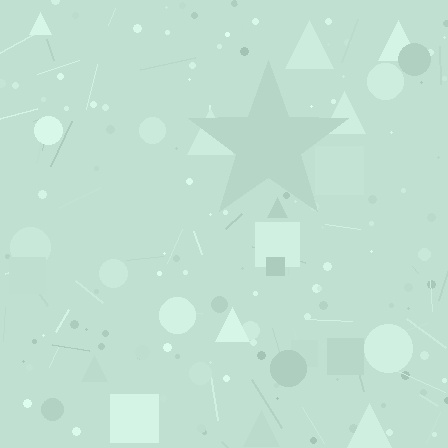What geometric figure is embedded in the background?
A star is embedded in the background.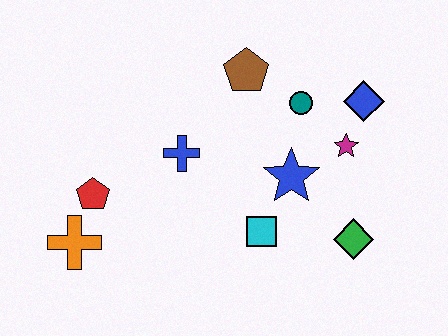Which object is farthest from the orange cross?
The blue diamond is farthest from the orange cross.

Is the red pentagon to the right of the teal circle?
No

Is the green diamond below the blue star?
Yes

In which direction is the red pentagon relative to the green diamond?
The red pentagon is to the left of the green diamond.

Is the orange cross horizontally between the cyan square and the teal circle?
No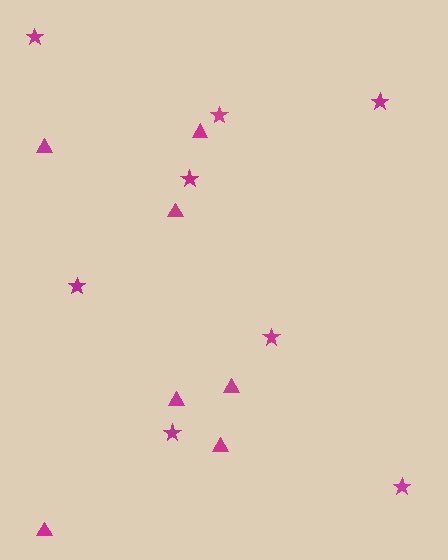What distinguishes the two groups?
There are 2 groups: one group of stars (8) and one group of triangles (7).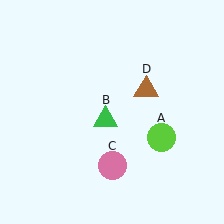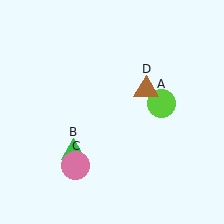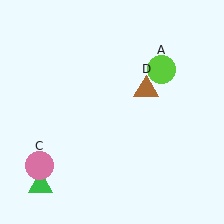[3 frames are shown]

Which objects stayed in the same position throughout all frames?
Brown triangle (object D) remained stationary.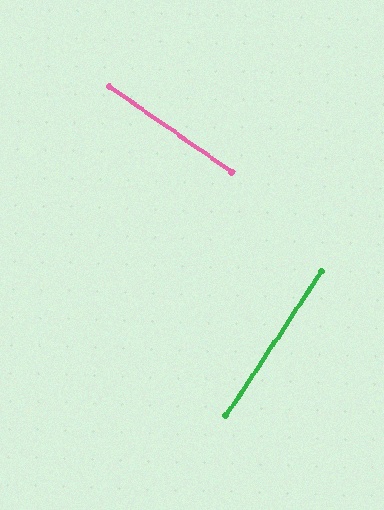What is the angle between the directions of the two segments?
Approximately 89 degrees.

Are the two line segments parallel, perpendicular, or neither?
Perpendicular — they meet at approximately 89°.